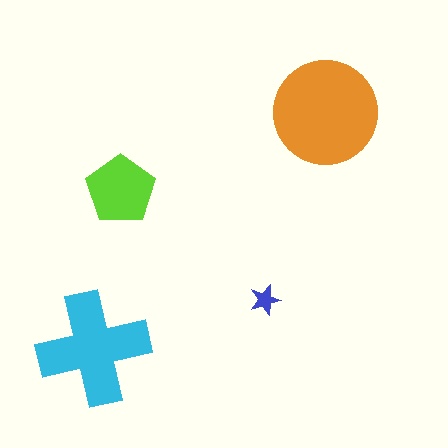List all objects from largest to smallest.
The orange circle, the cyan cross, the lime pentagon, the blue star.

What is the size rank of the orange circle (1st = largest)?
1st.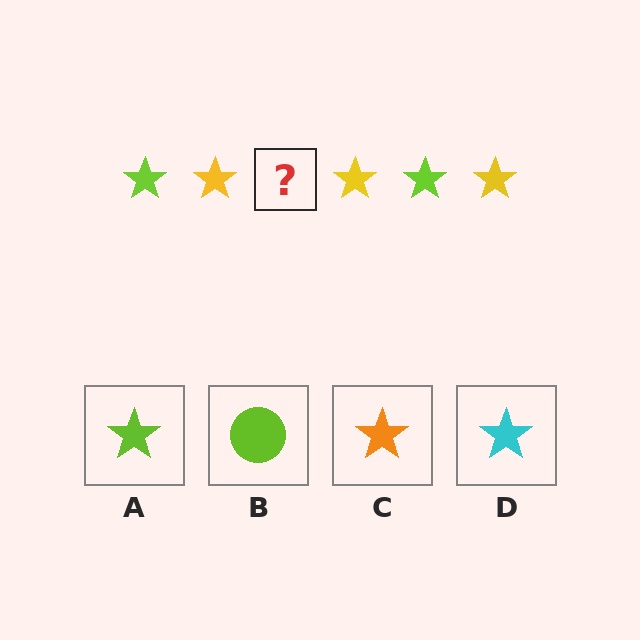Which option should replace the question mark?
Option A.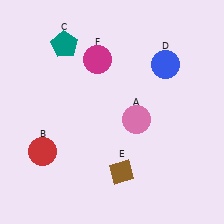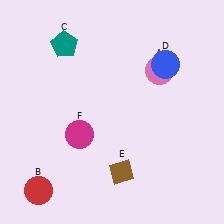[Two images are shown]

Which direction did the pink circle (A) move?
The pink circle (A) moved up.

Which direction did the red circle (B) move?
The red circle (B) moved down.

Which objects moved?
The objects that moved are: the pink circle (A), the red circle (B), the magenta circle (F).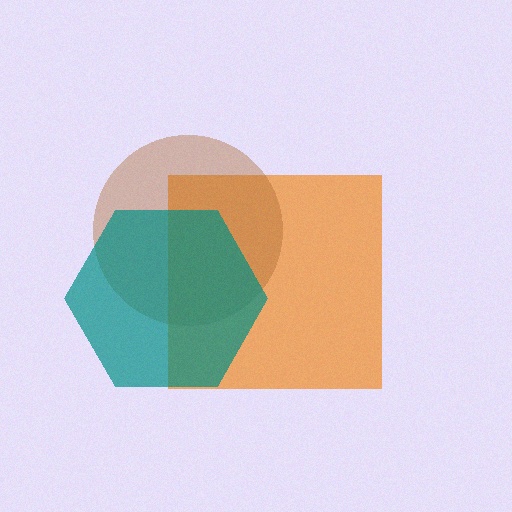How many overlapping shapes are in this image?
There are 3 overlapping shapes in the image.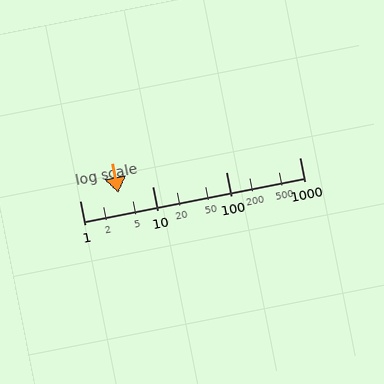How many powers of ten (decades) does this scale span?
The scale spans 3 decades, from 1 to 1000.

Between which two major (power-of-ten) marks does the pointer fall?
The pointer is between 1 and 10.